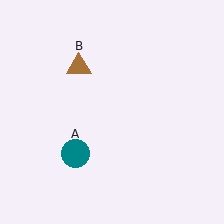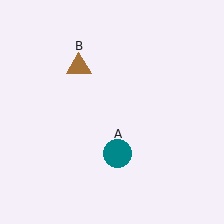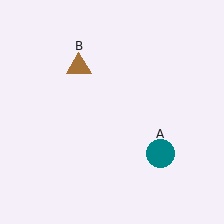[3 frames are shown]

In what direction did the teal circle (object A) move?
The teal circle (object A) moved right.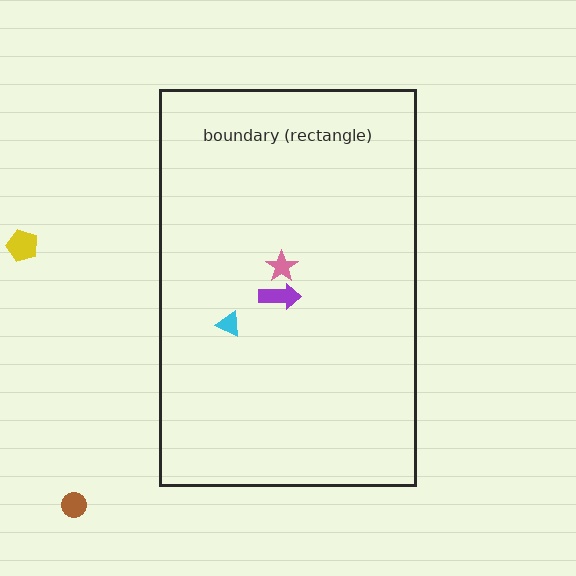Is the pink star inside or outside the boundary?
Inside.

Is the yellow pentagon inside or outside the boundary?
Outside.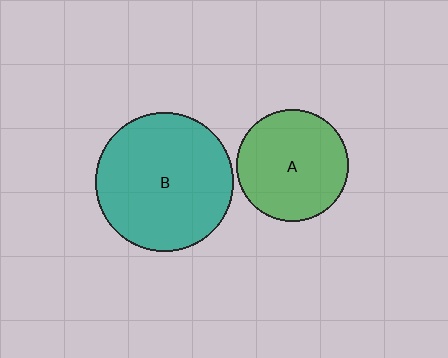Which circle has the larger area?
Circle B (teal).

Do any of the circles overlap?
No, none of the circles overlap.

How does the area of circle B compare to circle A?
Approximately 1.5 times.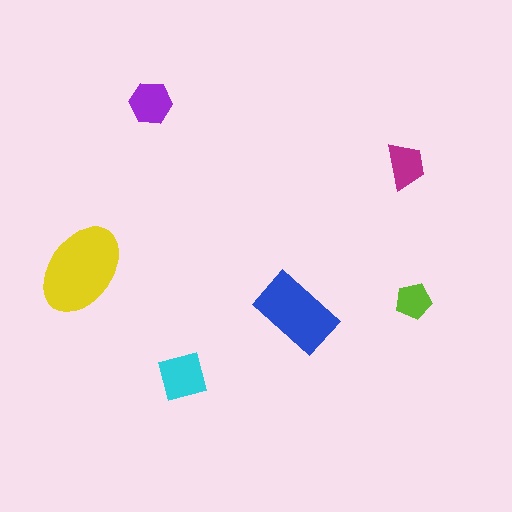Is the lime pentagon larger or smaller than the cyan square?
Smaller.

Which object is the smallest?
The lime pentagon.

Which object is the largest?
The yellow ellipse.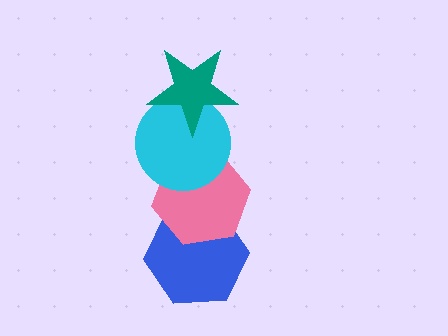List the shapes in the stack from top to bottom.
From top to bottom: the teal star, the cyan circle, the pink hexagon, the blue hexagon.